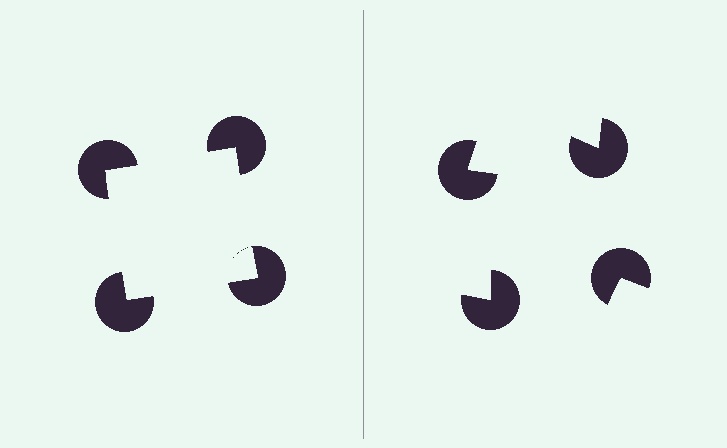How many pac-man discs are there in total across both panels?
8 — 4 on each side.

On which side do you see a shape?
An illusory square appears on the left side. On the right side the wedge cuts are rotated, so no coherent shape forms.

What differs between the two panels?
The pac-man discs are positioned identically on both sides; only the wedge orientations differ. On the left they align to a square; on the right they are misaligned.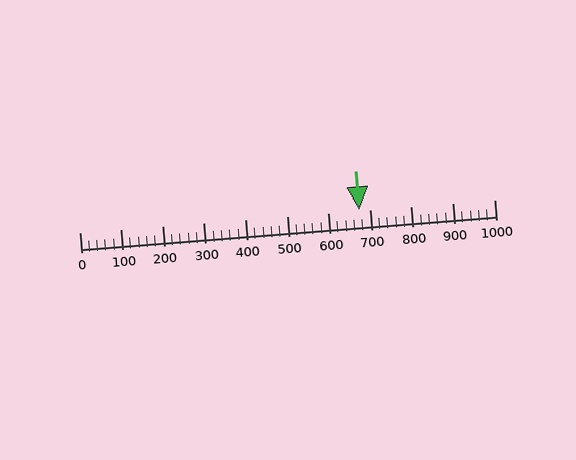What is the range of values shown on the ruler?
The ruler shows values from 0 to 1000.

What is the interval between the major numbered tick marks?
The major tick marks are spaced 100 units apart.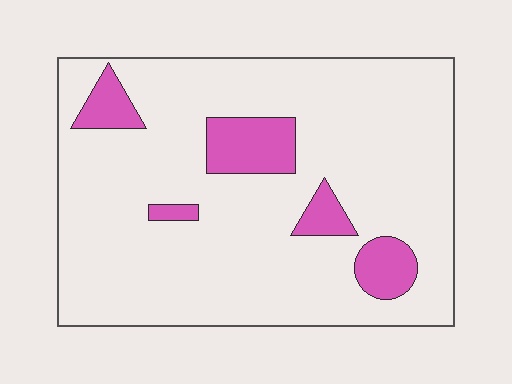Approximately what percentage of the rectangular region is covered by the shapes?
Approximately 15%.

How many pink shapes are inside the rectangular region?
5.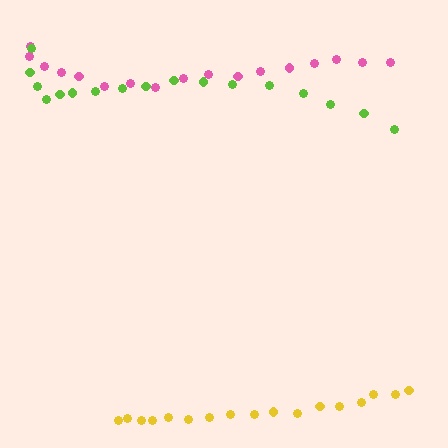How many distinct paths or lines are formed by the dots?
There are 3 distinct paths.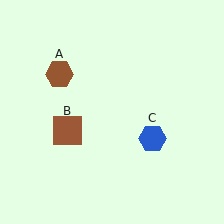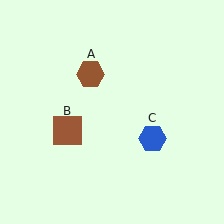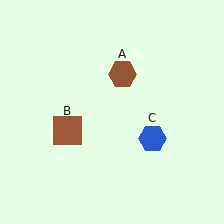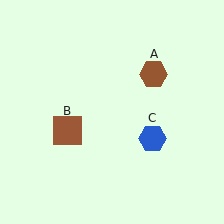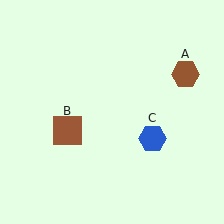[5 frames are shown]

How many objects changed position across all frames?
1 object changed position: brown hexagon (object A).